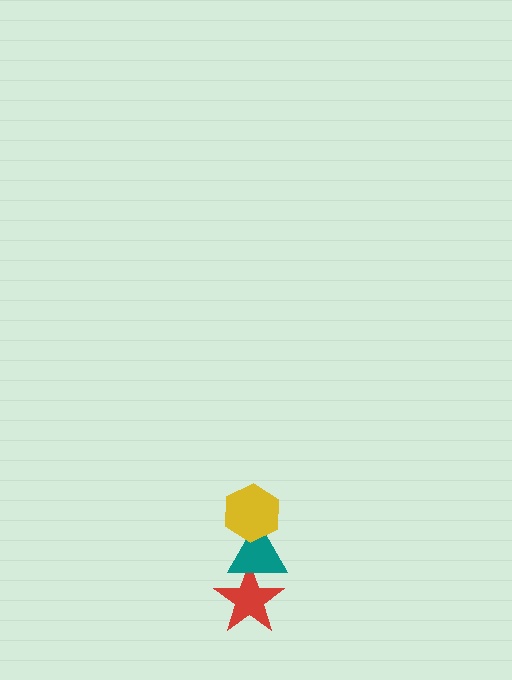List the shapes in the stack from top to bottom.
From top to bottom: the yellow hexagon, the teal triangle, the red star.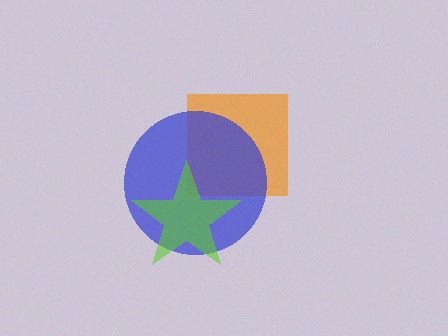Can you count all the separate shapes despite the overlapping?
Yes, there are 3 separate shapes.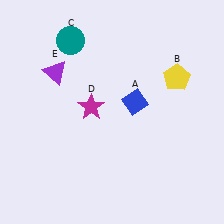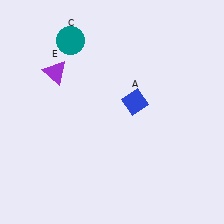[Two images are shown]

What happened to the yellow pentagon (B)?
The yellow pentagon (B) was removed in Image 2. It was in the top-right area of Image 1.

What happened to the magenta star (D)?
The magenta star (D) was removed in Image 2. It was in the top-left area of Image 1.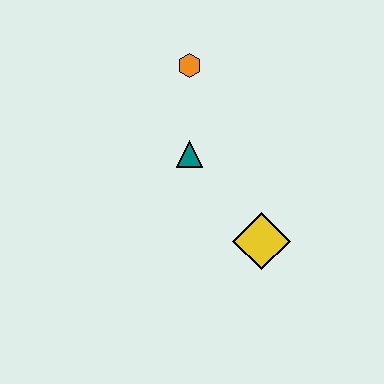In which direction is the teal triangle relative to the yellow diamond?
The teal triangle is above the yellow diamond.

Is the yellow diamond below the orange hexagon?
Yes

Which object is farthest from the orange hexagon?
The yellow diamond is farthest from the orange hexagon.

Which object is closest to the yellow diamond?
The teal triangle is closest to the yellow diamond.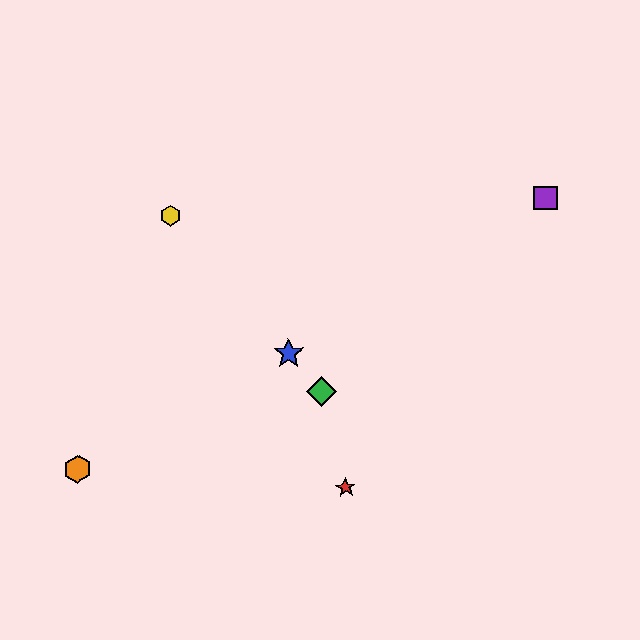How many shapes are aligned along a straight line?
3 shapes (the blue star, the green diamond, the yellow hexagon) are aligned along a straight line.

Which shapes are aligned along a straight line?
The blue star, the green diamond, the yellow hexagon are aligned along a straight line.